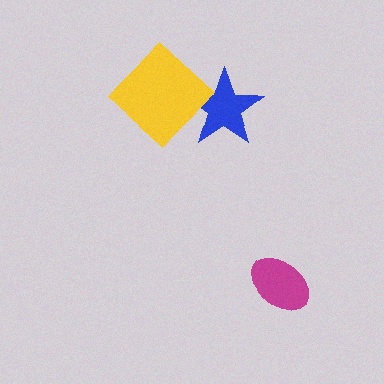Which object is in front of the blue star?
The yellow diamond is in front of the blue star.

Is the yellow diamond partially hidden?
No, no other shape covers it.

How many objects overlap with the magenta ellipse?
0 objects overlap with the magenta ellipse.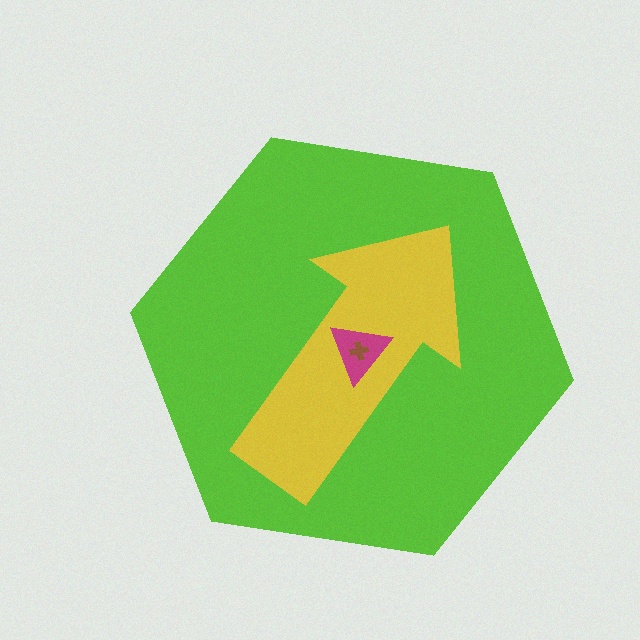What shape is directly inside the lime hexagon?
The yellow arrow.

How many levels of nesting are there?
4.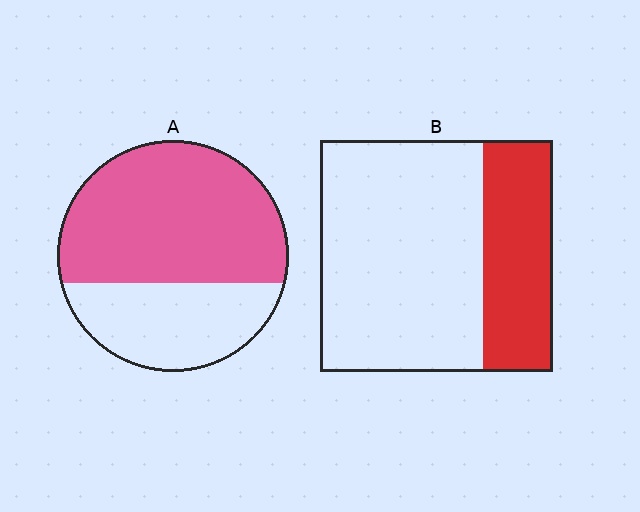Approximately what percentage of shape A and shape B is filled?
A is approximately 65% and B is approximately 30%.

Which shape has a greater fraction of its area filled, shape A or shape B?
Shape A.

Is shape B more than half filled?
No.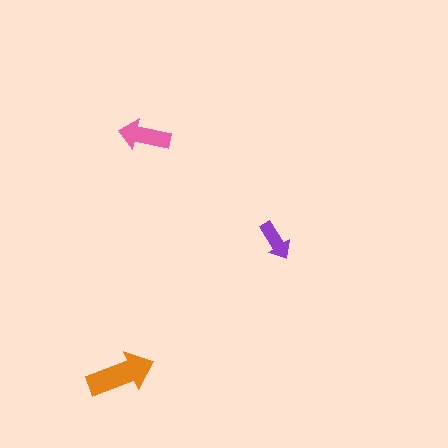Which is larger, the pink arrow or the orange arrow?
The orange one.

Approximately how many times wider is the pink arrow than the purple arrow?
About 1.5 times wider.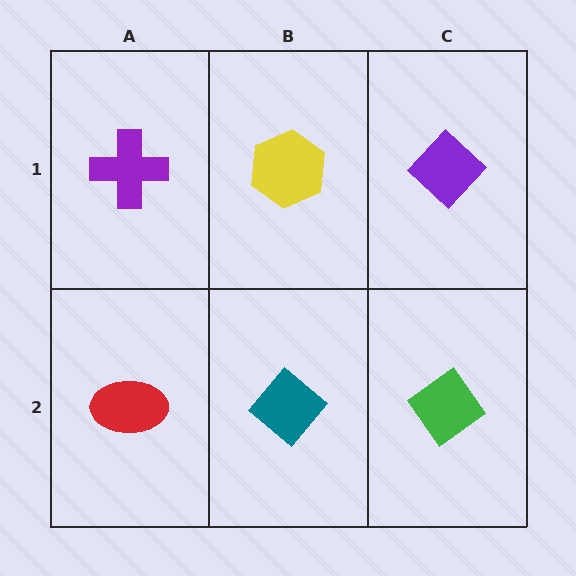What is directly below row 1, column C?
A green diamond.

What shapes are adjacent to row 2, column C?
A purple diamond (row 1, column C), a teal diamond (row 2, column B).